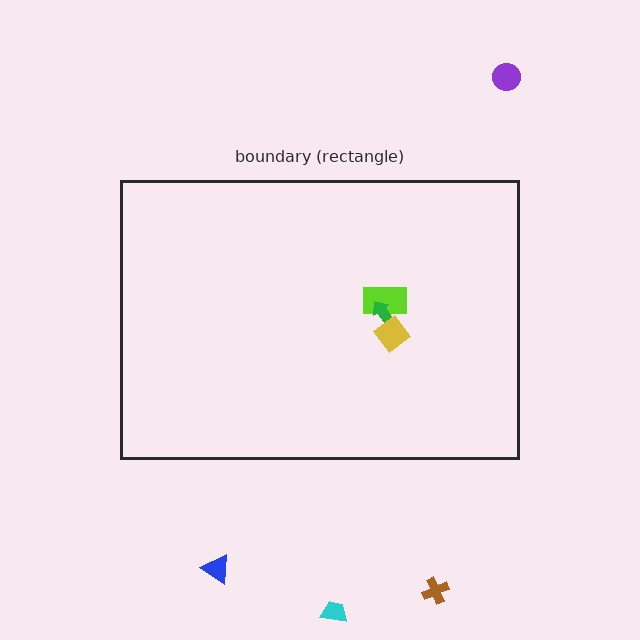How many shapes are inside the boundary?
3 inside, 4 outside.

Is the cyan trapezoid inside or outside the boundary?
Outside.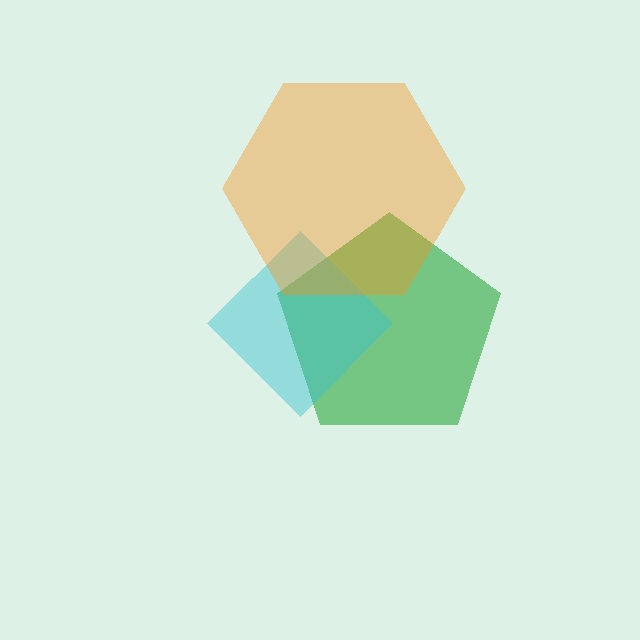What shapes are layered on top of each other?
The layered shapes are: a green pentagon, a cyan diamond, an orange hexagon.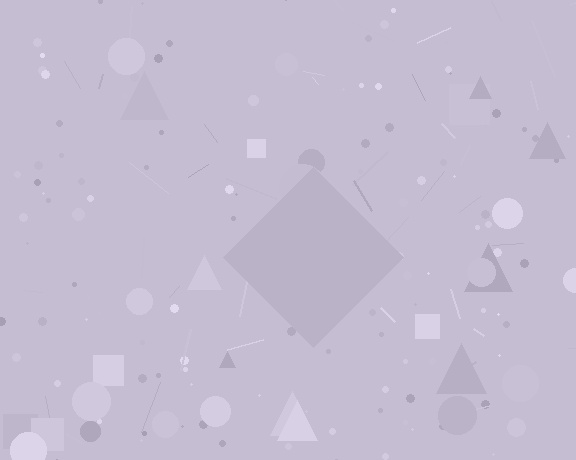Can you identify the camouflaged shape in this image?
The camouflaged shape is a diamond.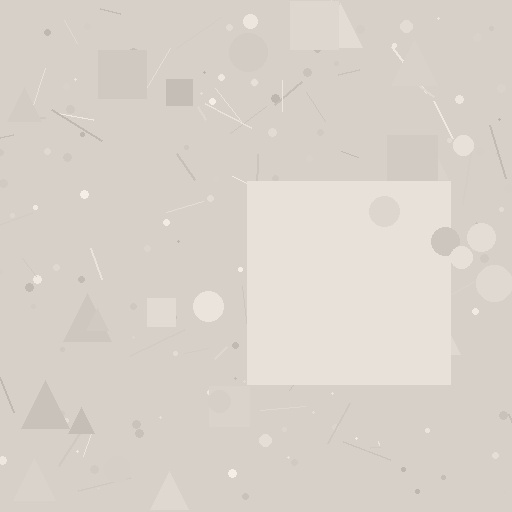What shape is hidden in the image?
A square is hidden in the image.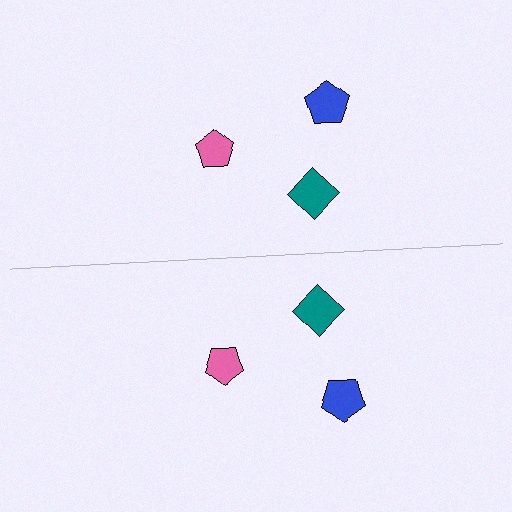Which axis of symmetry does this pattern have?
The pattern has a horizontal axis of symmetry running through the center of the image.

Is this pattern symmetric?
Yes, this pattern has bilateral (reflection) symmetry.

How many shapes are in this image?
There are 6 shapes in this image.